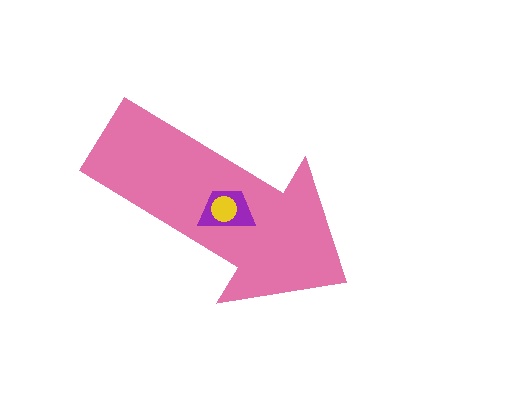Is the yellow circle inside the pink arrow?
Yes.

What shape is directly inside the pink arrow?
The purple trapezoid.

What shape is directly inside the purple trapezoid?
The yellow circle.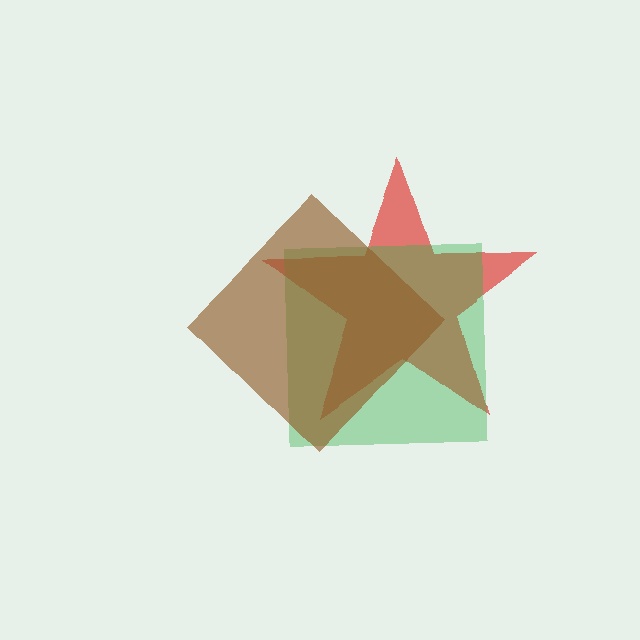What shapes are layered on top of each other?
The layered shapes are: a red star, a green square, a brown diamond.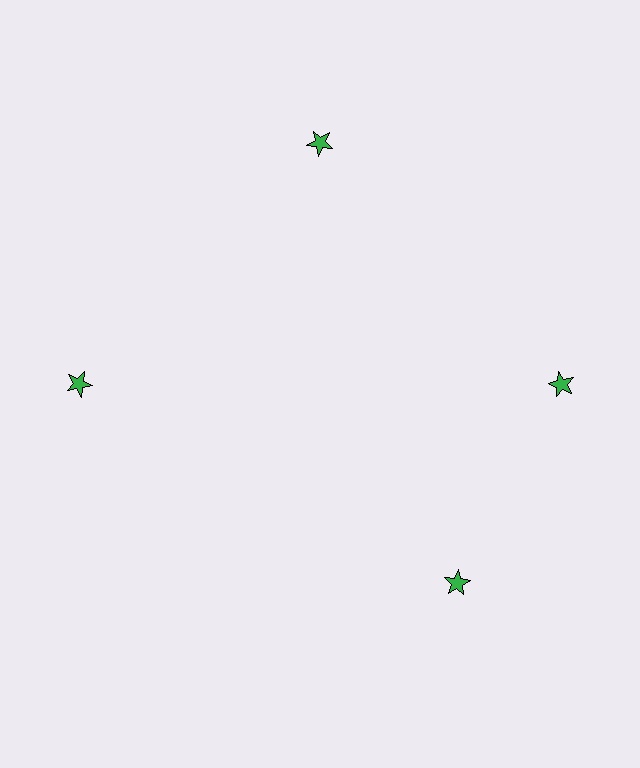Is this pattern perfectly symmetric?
No. The 4 green stars are arranged in a ring, but one element near the 6 o'clock position is rotated out of alignment along the ring, breaking the 4-fold rotational symmetry.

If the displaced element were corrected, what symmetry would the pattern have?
It would have 4-fold rotational symmetry — the pattern would map onto itself every 90 degrees.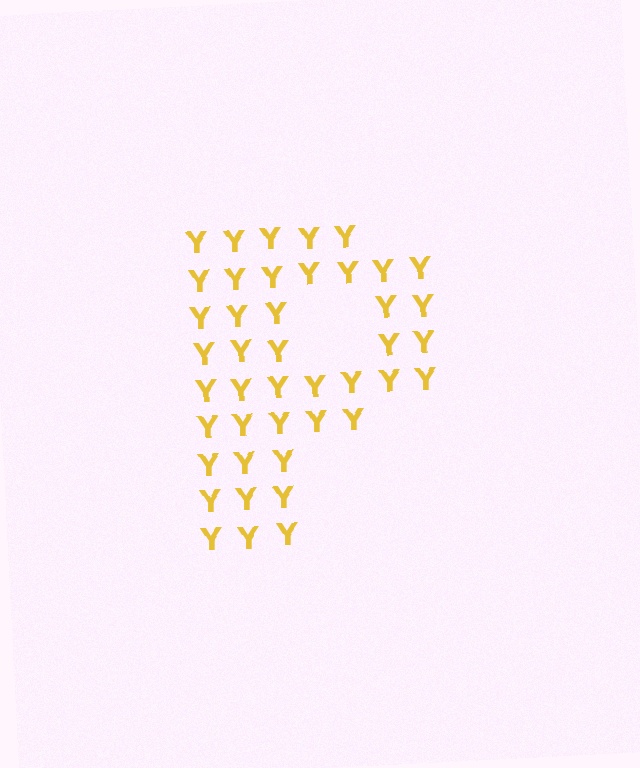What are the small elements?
The small elements are letter Y's.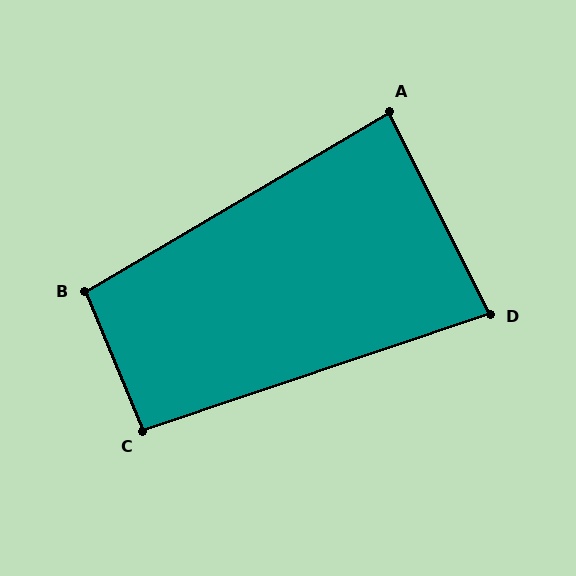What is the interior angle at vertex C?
Approximately 94 degrees (approximately right).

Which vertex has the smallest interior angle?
D, at approximately 82 degrees.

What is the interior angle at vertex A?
Approximately 86 degrees (approximately right).